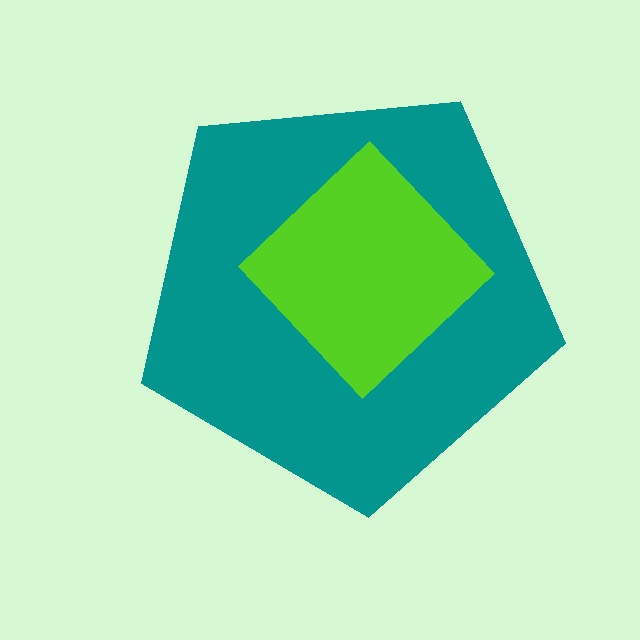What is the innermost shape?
The lime diamond.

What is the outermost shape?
The teal pentagon.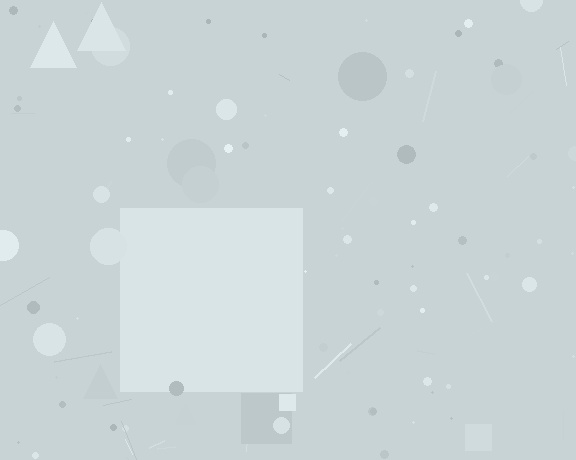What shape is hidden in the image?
A square is hidden in the image.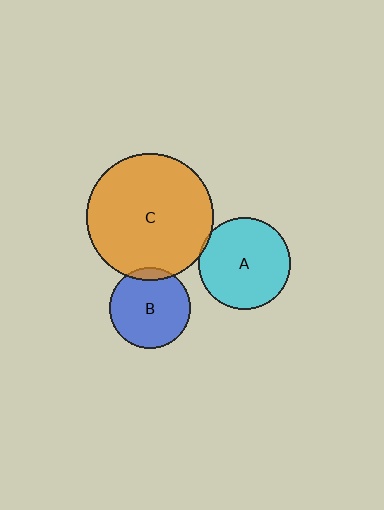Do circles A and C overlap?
Yes.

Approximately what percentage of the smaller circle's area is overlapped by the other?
Approximately 5%.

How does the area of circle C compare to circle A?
Approximately 1.9 times.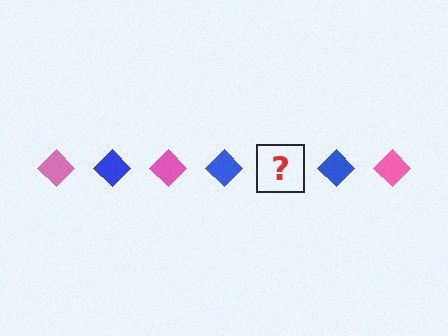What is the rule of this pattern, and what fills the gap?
The rule is that the pattern cycles through pink, blue diamonds. The gap should be filled with a pink diamond.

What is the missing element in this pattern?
The missing element is a pink diamond.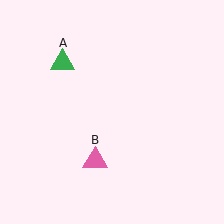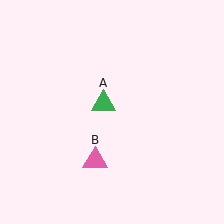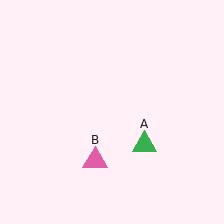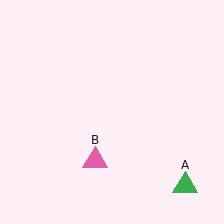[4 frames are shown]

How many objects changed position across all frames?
1 object changed position: green triangle (object A).